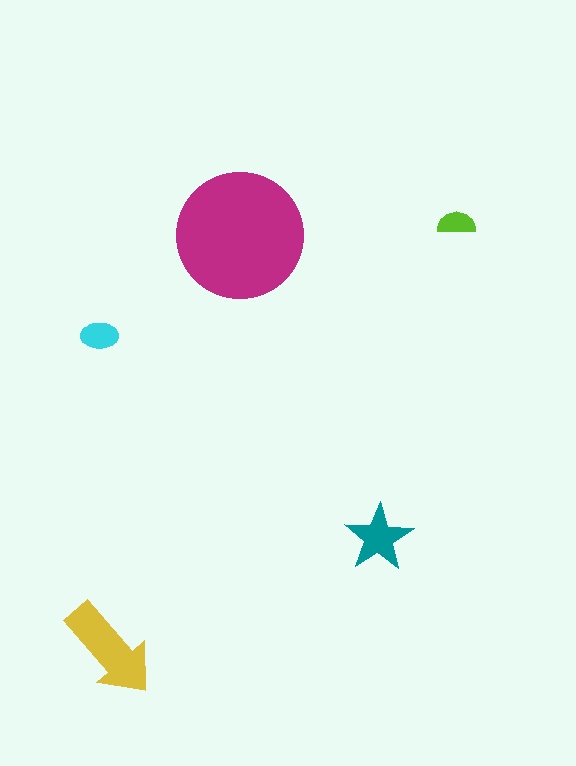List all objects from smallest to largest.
The lime semicircle, the cyan ellipse, the teal star, the yellow arrow, the magenta circle.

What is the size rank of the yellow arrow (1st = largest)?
2nd.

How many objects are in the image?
There are 5 objects in the image.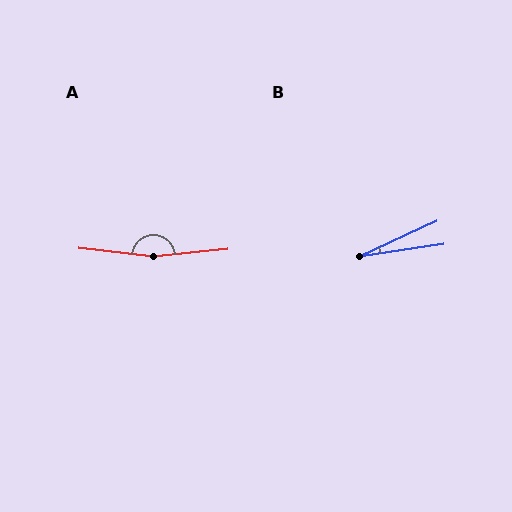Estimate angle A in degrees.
Approximately 168 degrees.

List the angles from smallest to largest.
B (16°), A (168°).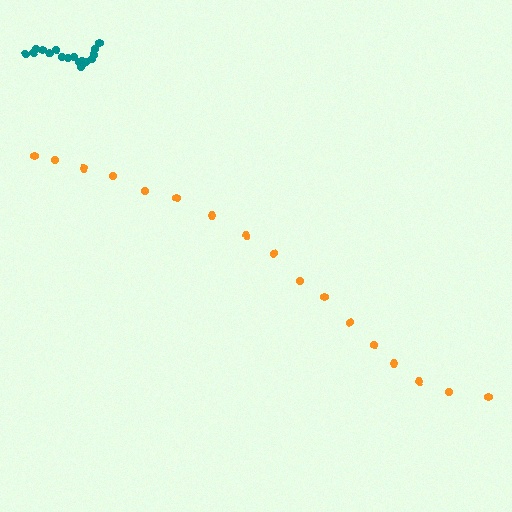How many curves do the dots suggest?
There are 2 distinct paths.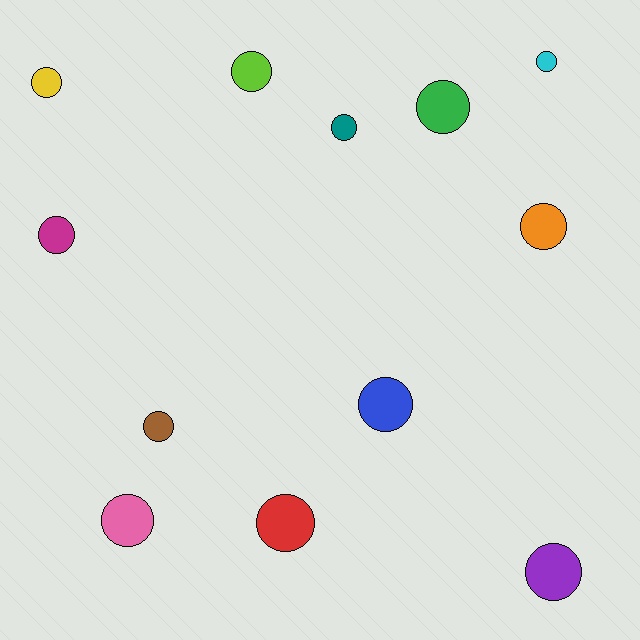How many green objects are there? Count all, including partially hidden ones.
There is 1 green object.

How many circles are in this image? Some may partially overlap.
There are 12 circles.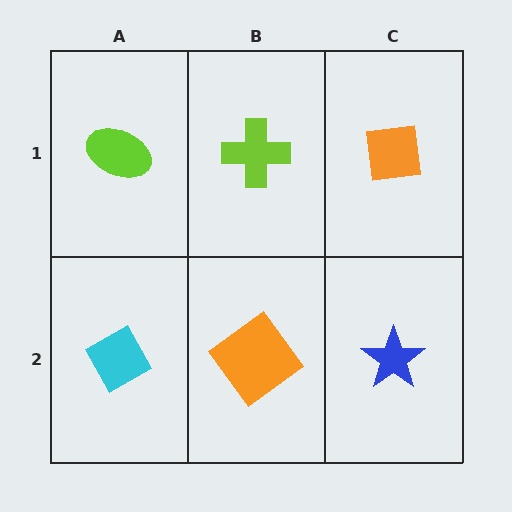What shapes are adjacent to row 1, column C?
A blue star (row 2, column C), a lime cross (row 1, column B).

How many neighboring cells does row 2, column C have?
2.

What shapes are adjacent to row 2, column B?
A lime cross (row 1, column B), a cyan diamond (row 2, column A), a blue star (row 2, column C).